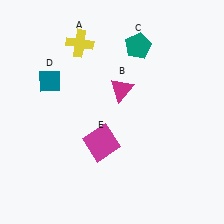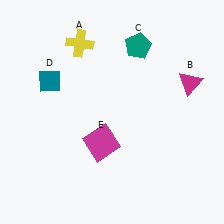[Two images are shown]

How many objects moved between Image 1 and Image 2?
1 object moved between the two images.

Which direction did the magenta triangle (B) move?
The magenta triangle (B) moved right.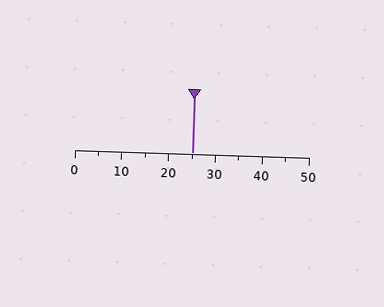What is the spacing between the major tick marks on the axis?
The major ticks are spaced 10 apart.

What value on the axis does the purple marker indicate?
The marker indicates approximately 25.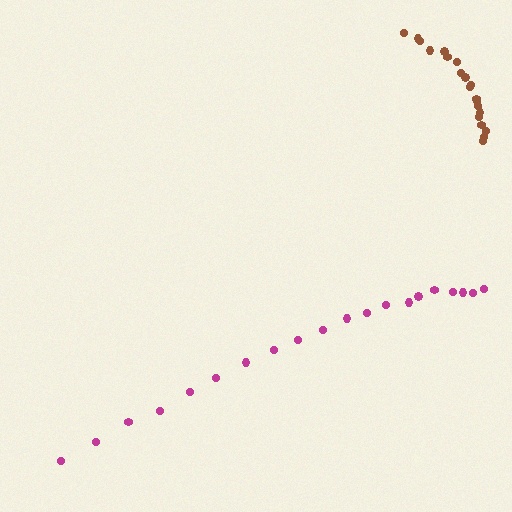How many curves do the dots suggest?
There are 2 distinct paths.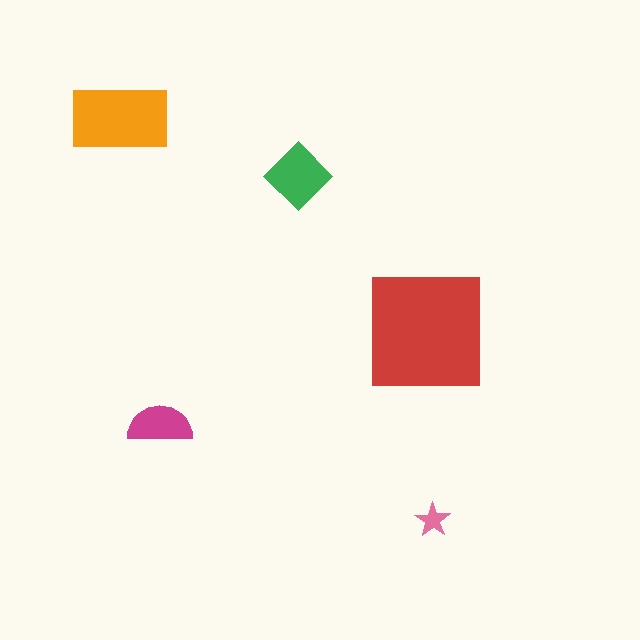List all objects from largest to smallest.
The red square, the orange rectangle, the green diamond, the magenta semicircle, the pink star.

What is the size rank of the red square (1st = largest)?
1st.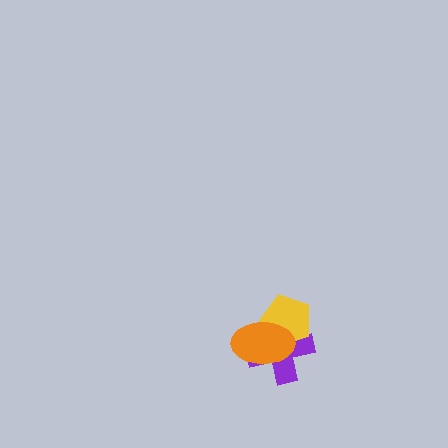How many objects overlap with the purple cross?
2 objects overlap with the purple cross.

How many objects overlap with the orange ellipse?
2 objects overlap with the orange ellipse.